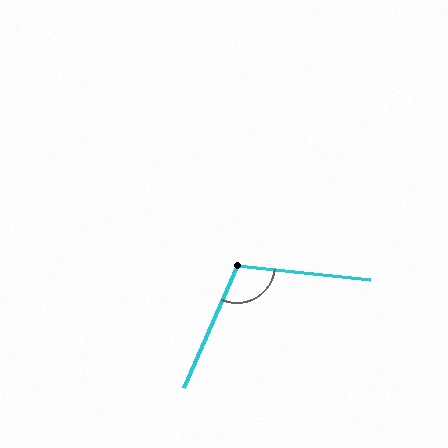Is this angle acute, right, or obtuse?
It is obtuse.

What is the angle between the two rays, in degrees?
Approximately 107 degrees.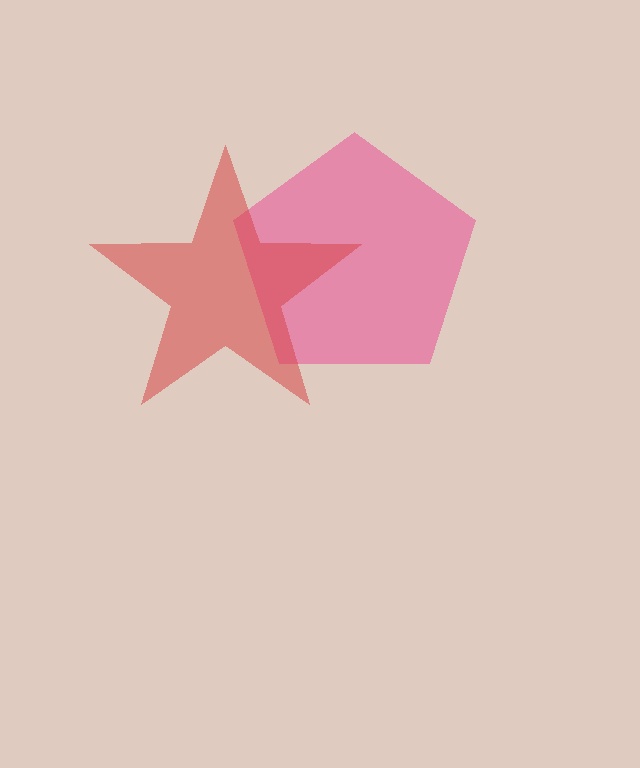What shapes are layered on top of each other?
The layered shapes are: a pink pentagon, a red star.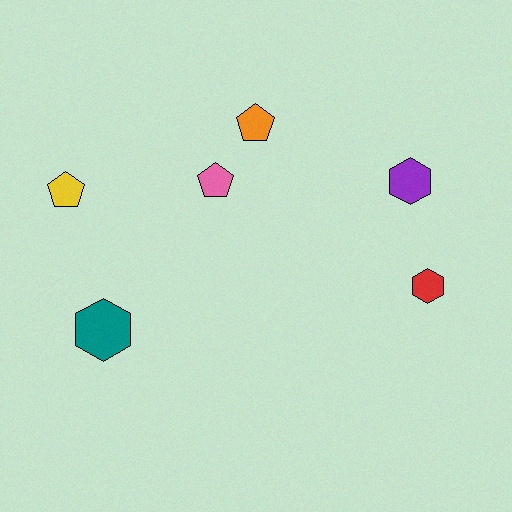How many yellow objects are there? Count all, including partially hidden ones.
There is 1 yellow object.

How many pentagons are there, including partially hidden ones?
There are 3 pentagons.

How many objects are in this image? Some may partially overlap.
There are 6 objects.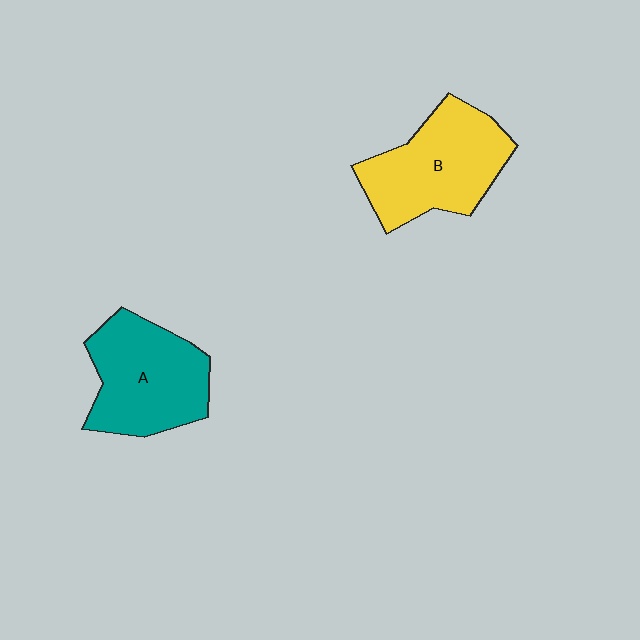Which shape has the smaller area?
Shape A (teal).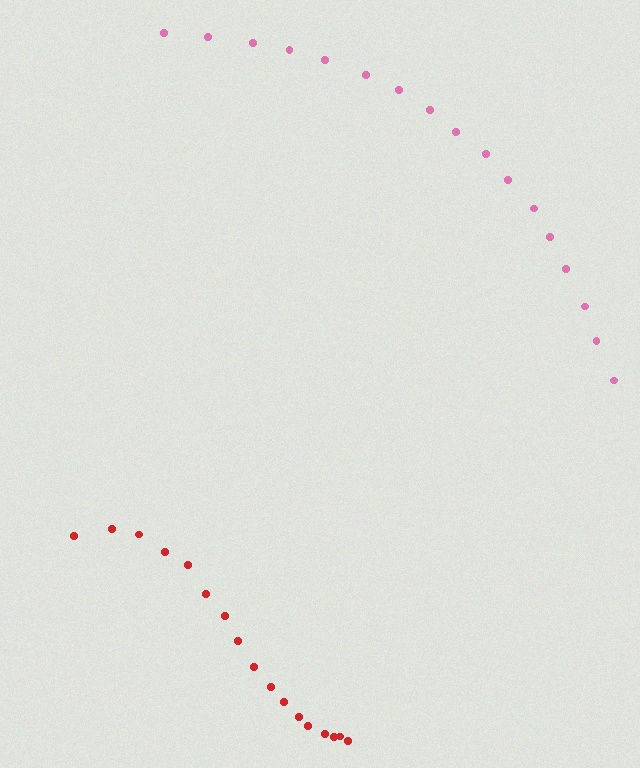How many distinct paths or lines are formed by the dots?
There are 2 distinct paths.